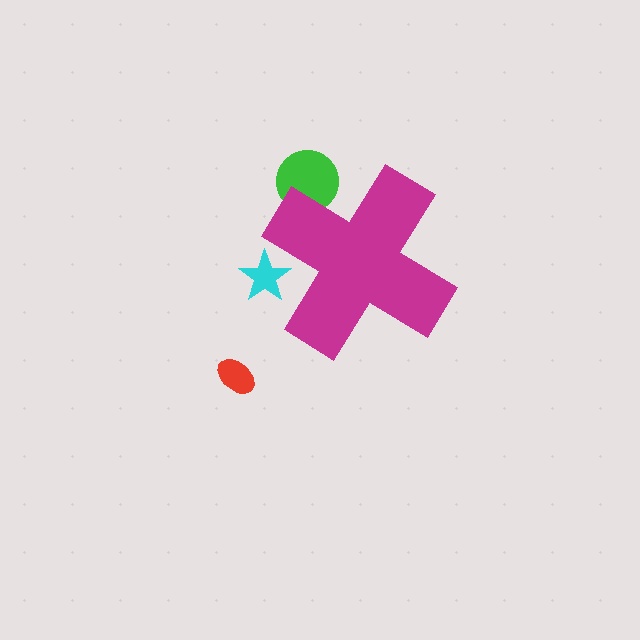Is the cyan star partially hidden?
Yes, the cyan star is partially hidden behind the magenta cross.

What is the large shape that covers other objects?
A magenta cross.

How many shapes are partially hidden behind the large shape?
2 shapes are partially hidden.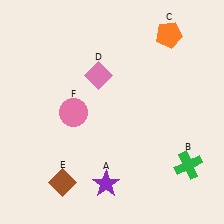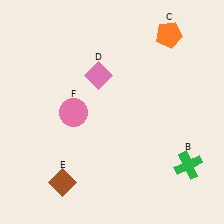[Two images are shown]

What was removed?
The purple star (A) was removed in Image 2.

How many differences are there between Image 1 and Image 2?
There is 1 difference between the two images.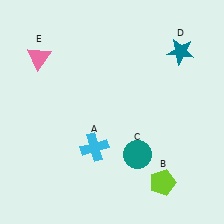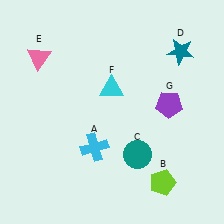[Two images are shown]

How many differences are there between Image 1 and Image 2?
There are 2 differences between the two images.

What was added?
A cyan triangle (F), a purple pentagon (G) were added in Image 2.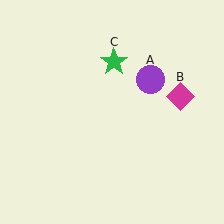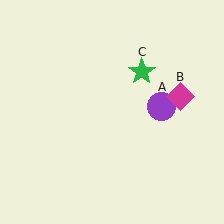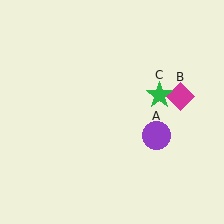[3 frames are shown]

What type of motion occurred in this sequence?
The purple circle (object A), green star (object C) rotated clockwise around the center of the scene.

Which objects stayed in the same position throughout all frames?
Magenta diamond (object B) remained stationary.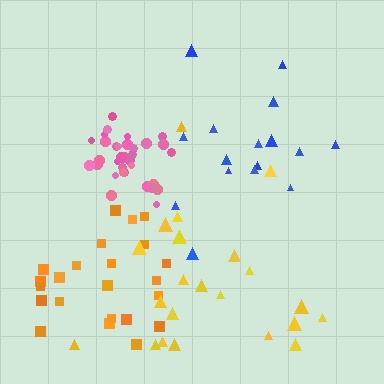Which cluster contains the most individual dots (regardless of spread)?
Pink (33).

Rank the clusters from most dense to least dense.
pink, orange, yellow, blue.